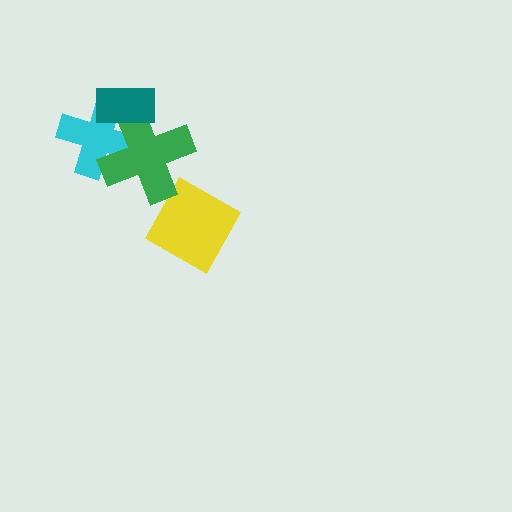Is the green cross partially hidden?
Yes, it is partially covered by another shape.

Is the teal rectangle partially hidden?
No, no other shape covers it.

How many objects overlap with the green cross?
3 objects overlap with the green cross.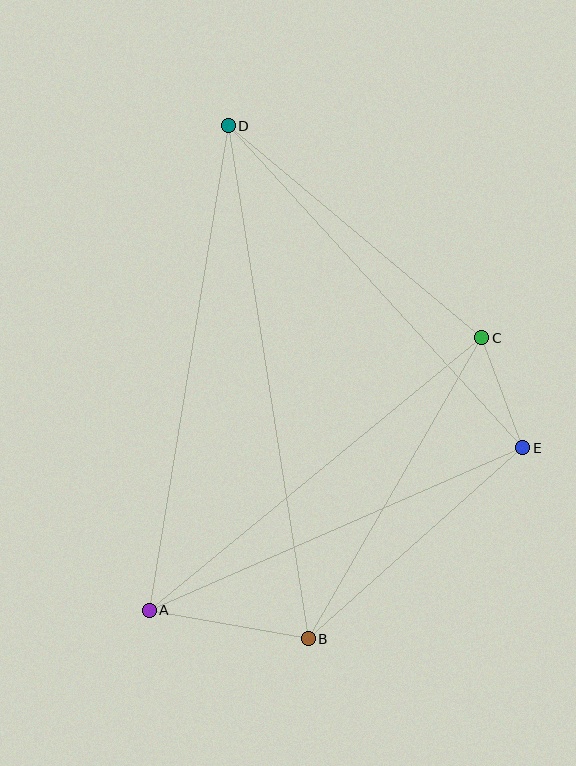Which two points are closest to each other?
Points C and E are closest to each other.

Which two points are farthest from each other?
Points B and D are farthest from each other.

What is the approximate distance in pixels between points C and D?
The distance between C and D is approximately 330 pixels.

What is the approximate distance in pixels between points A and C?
The distance between A and C is approximately 430 pixels.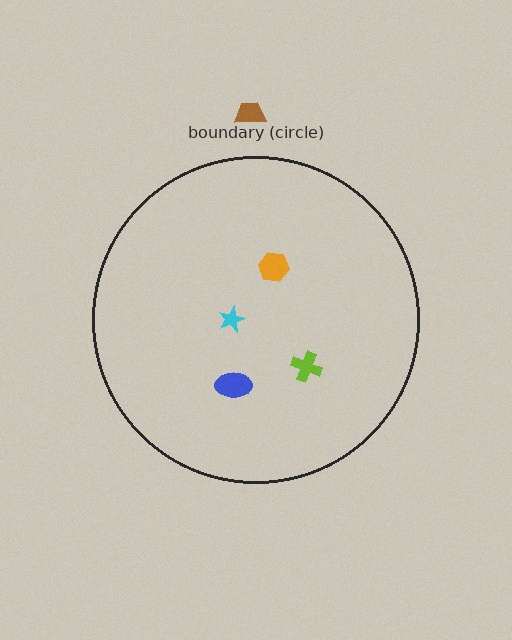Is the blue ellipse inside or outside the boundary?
Inside.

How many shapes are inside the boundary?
4 inside, 1 outside.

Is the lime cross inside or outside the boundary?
Inside.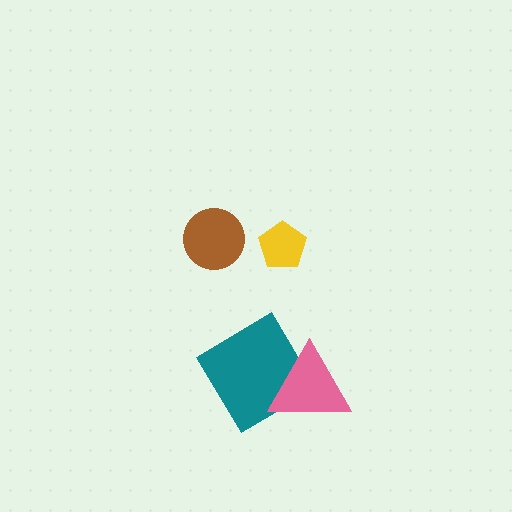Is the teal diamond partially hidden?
Yes, it is partially covered by another shape.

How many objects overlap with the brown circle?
0 objects overlap with the brown circle.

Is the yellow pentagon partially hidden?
No, no other shape covers it.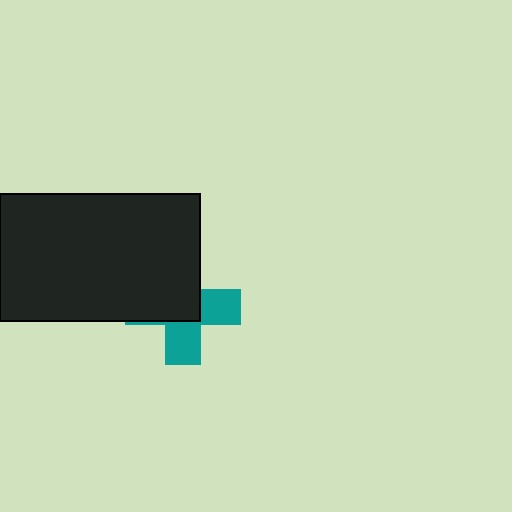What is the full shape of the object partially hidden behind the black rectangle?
The partially hidden object is a teal cross.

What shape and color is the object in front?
The object in front is a black rectangle.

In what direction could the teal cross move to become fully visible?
The teal cross could move toward the lower-right. That would shift it out from behind the black rectangle entirely.